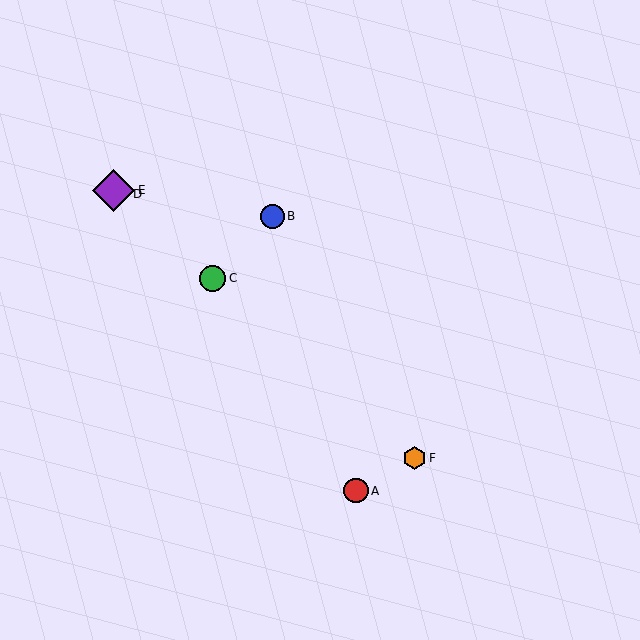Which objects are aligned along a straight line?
Objects C, D, E, F are aligned along a straight line.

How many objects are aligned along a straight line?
4 objects (C, D, E, F) are aligned along a straight line.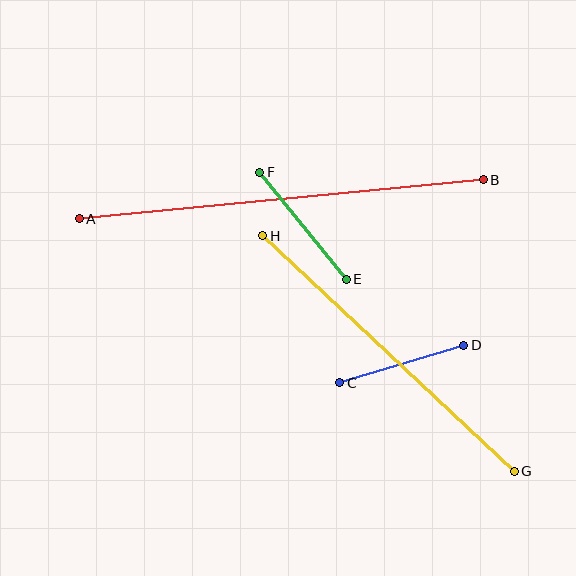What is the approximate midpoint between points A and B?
The midpoint is at approximately (281, 199) pixels.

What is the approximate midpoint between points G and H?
The midpoint is at approximately (389, 353) pixels.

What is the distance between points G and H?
The distance is approximately 345 pixels.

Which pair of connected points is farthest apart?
Points A and B are farthest apart.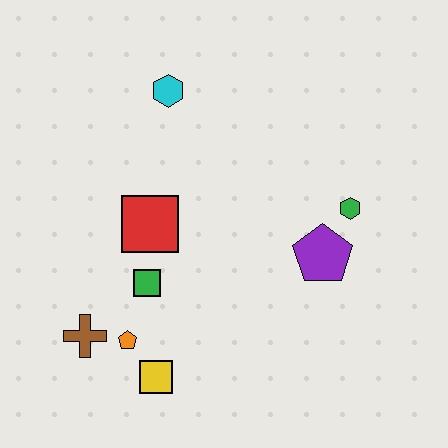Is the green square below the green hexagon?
Yes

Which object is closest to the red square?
The green square is closest to the red square.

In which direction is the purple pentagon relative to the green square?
The purple pentagon is to the right of the green square.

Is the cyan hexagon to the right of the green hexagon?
No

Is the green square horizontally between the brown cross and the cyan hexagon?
Yes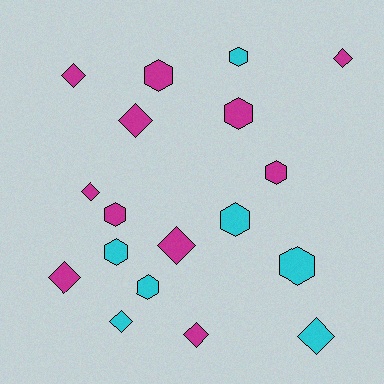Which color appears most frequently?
Magenta, with 11 objects.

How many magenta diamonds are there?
There are 7 magenta diamonds.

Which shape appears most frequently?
Diamond, with 9 objects.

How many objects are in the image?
There are 18 objects.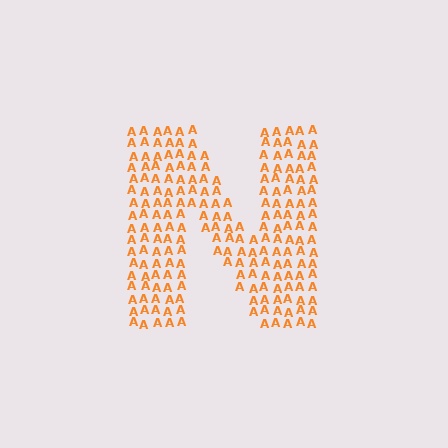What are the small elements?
The small elements are letter A's.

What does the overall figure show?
The overall figure shows the letter N.